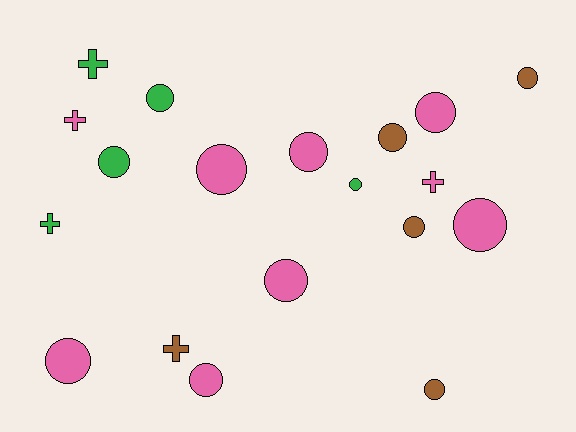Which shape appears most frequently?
Circle, with 14 objects.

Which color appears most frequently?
Pink, with 9 objects.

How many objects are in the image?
There are 19 objects.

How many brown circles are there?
There are 4 brown circles.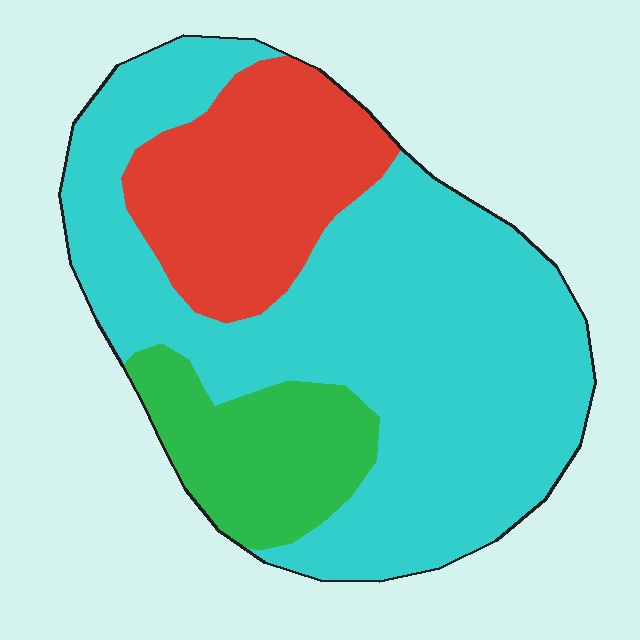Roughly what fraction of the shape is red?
Red covers roughly 20% of the shape.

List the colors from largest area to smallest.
From largest to smallest: cyan, red, green.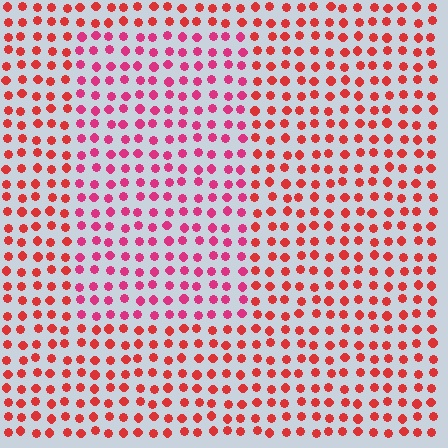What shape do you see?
I see a rectangle.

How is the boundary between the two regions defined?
The boundary is defined purely by a slight shift in hue (about 28 degrees). Spacing, size, and orientation are identical on both sides.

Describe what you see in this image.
The image is filled with small red elements in a uniform arrangement. A rectangle-shaped region is visible where the elements are tinted to a slightly different hue, forming a subtle color boundary.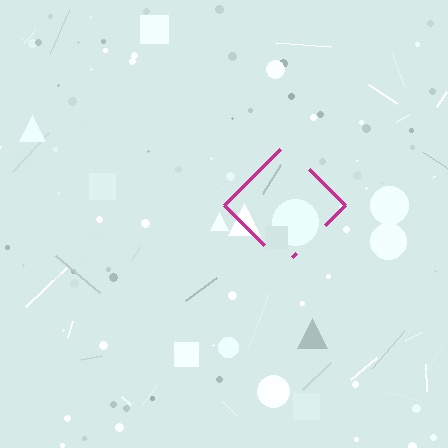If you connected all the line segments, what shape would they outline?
They would outline a diamond.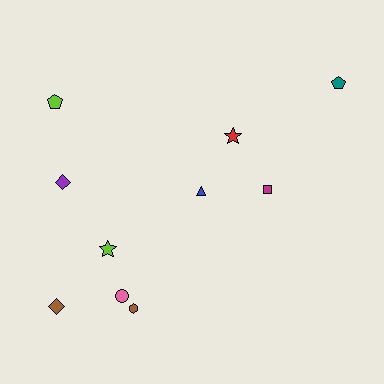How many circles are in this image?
There is 1 circle.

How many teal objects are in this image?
There is 1 teal object.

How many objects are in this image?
There are 10 objects.